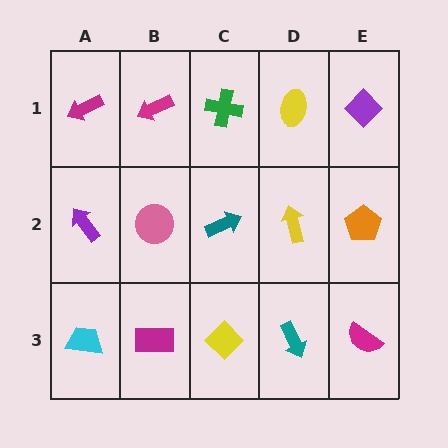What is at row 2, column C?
A teal arrow.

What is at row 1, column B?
A magenta arrow.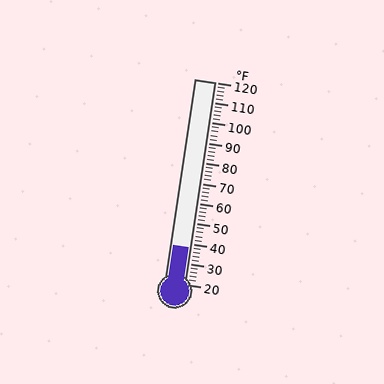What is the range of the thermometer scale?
The thermometer scale ranges from 20°F to 120°F.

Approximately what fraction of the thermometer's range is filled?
The thermometer is filled to approximately 20% of its range.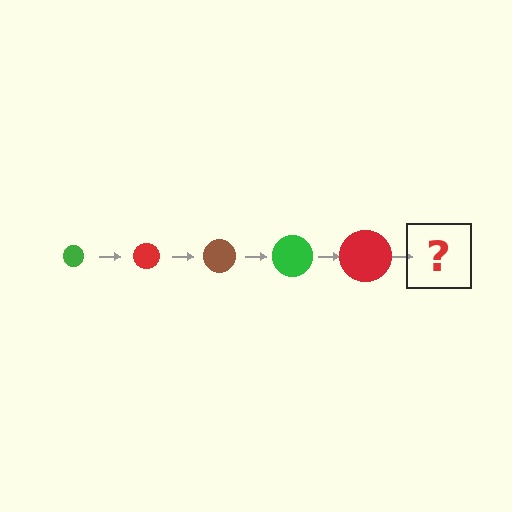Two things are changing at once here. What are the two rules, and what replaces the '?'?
The two rules are that the circle grows larger each step and the color cycles through green, red, and brown. The '?' should be a brown circle, larger than the previous one.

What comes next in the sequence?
The next element should be a brown circle, larger than the previous one.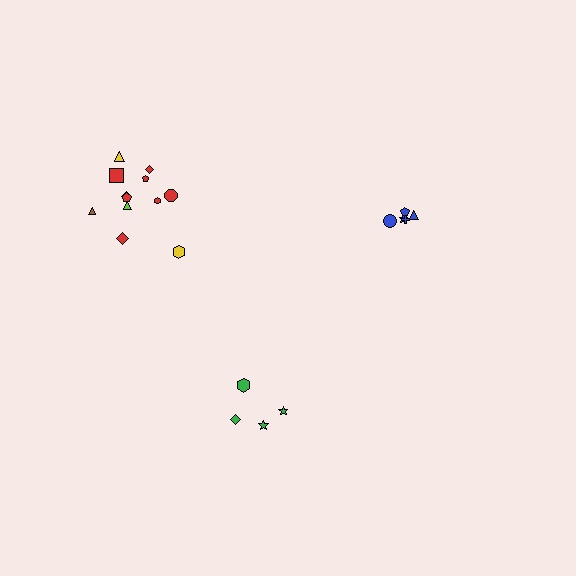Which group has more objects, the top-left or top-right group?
The top-left group.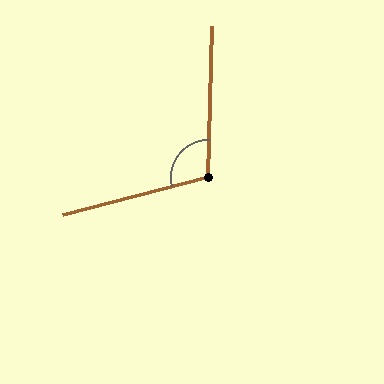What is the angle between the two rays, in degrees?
Approximately 106 degrees.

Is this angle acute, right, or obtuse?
It is obtuse.